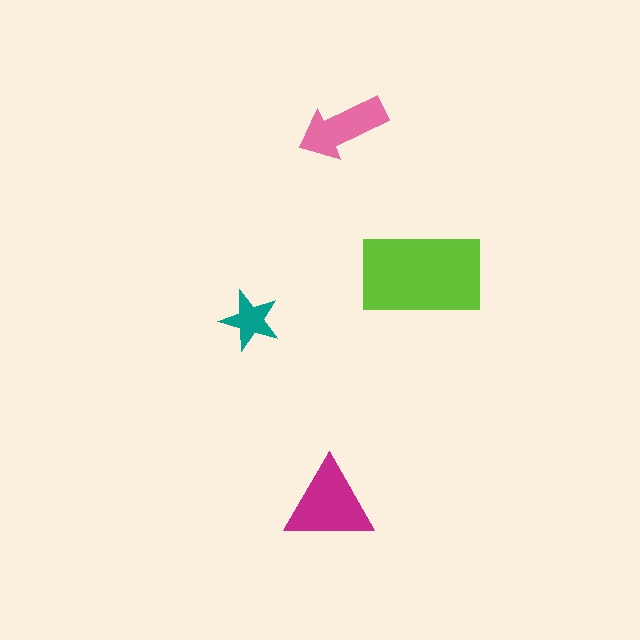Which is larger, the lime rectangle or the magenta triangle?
The lime rectangle.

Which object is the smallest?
The teal star.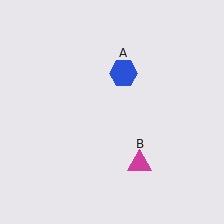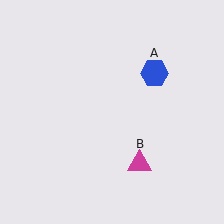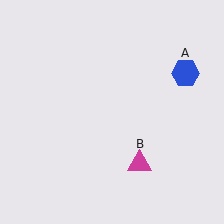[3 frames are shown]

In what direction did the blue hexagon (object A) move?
The blue hexagon (object A) moved right.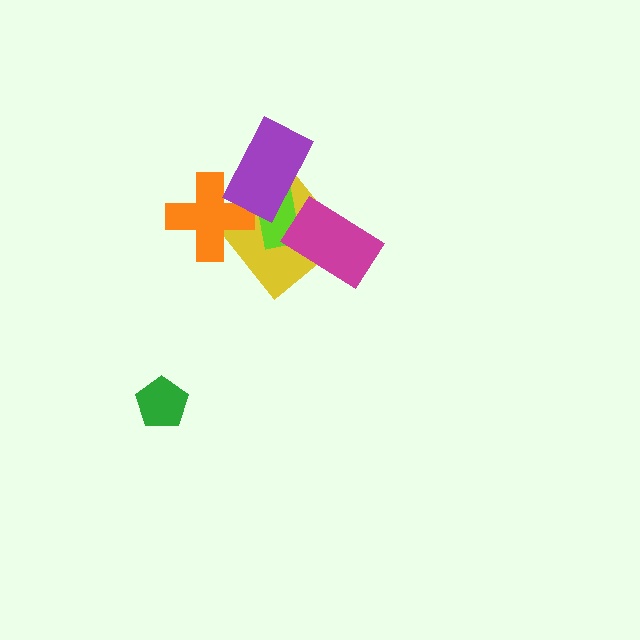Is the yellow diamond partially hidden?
Yes, it is partially covered by another shape.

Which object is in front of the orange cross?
The purple rectangle is in front of the orange cross.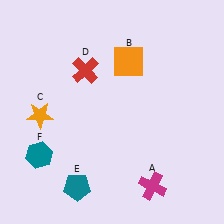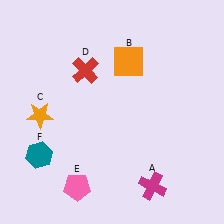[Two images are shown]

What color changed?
The pentagon (E) changed from teal in Image 1 to pink in Image 2.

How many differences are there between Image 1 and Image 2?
There is 1 difference between the two images.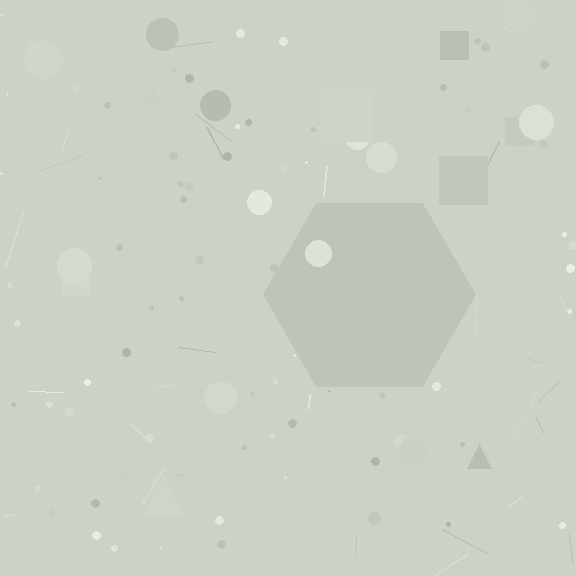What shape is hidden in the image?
A hexagon is hidden in the image.